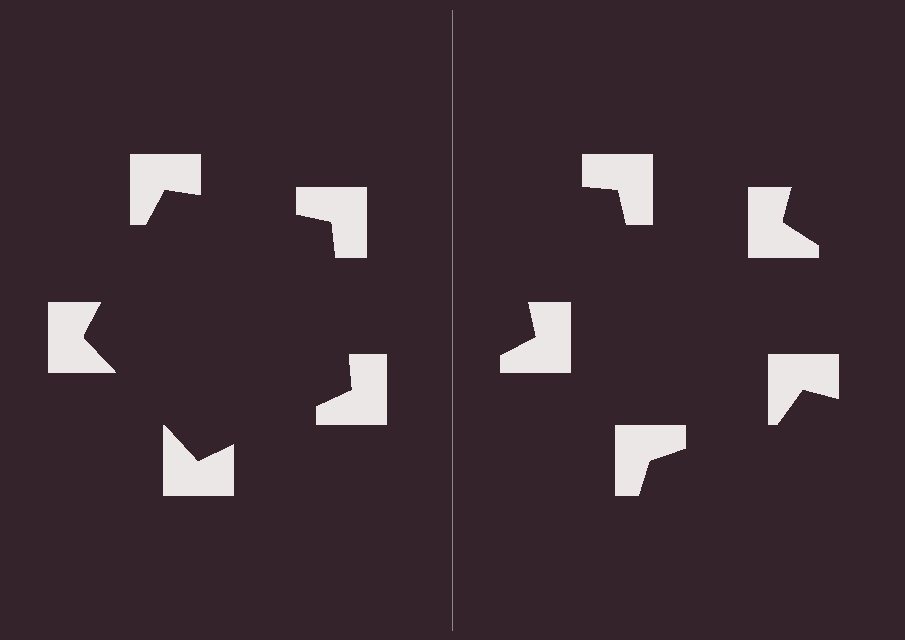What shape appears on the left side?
An illusory pentagon.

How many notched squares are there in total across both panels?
10 — 5 on each side.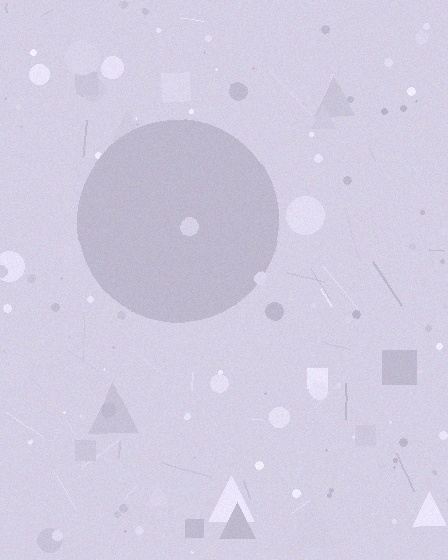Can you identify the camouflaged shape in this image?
The camouflaged shape is a circle.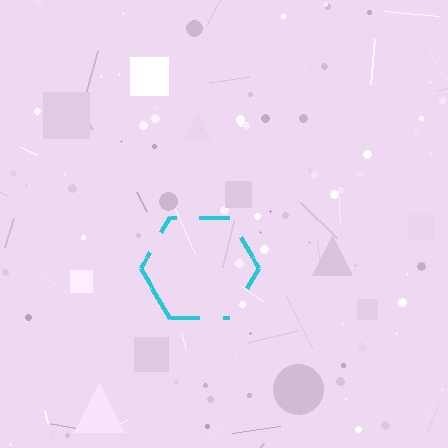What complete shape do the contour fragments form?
The contour fragments form a hexagon.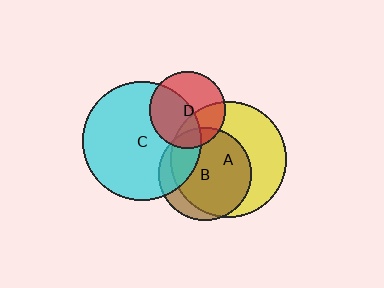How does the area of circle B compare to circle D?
Approximately 1.5 times.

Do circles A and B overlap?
Yes.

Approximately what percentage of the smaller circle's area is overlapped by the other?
Approximately 80%.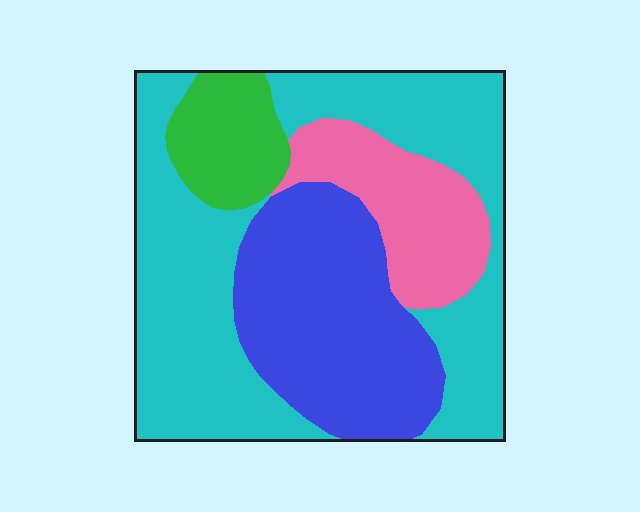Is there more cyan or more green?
Cyan.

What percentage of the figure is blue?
Blue takes up between a sixth and a third of the figure.